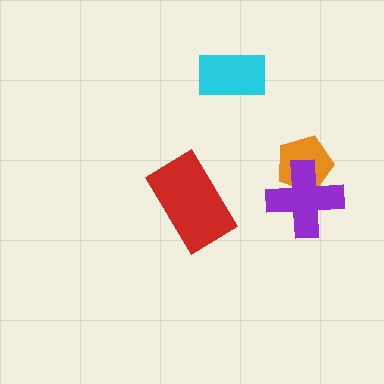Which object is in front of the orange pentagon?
The purple cross is in front of the orange pentagon.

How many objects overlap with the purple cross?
1 object overlaps with the purple cross.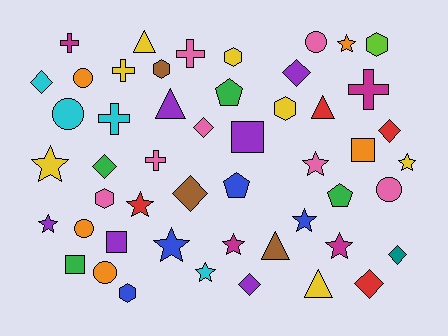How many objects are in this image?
There are 50 objects.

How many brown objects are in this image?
There are 3 brown objects.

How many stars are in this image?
There are 11 stars.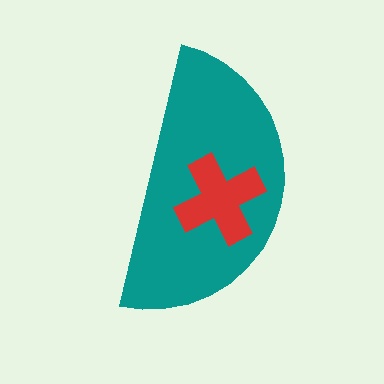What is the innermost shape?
The red cross.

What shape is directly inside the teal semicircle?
The red cross.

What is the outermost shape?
The teal semicircle.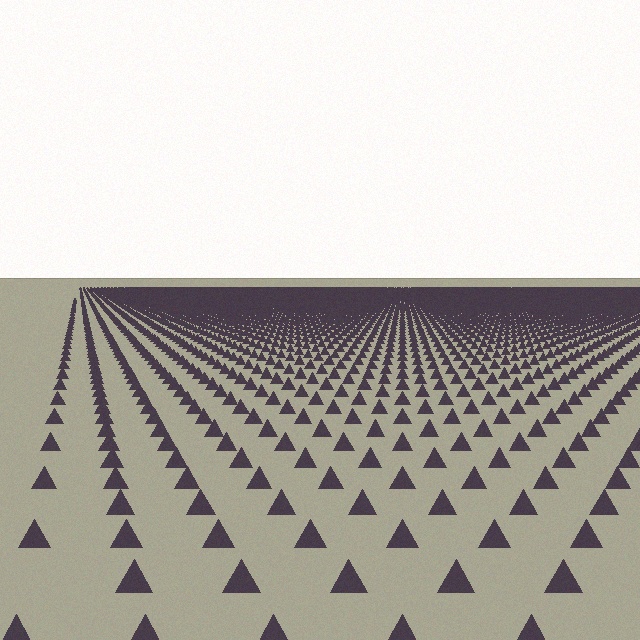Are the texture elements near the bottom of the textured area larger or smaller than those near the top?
Larger. Near the bottom, elements are closer to the viewer and appear at a bigger on-screen size.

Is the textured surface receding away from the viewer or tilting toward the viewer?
The surface is receding away from the viewer. Texture elements get smaller and denser toward the top.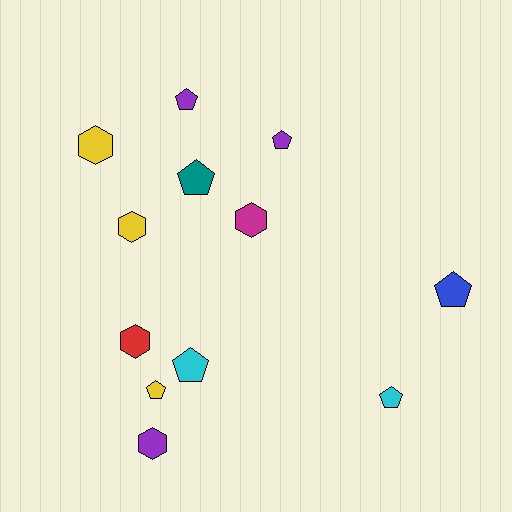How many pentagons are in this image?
There are 7 pentagons.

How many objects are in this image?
There are 12 objects.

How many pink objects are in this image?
There are no pink objects.